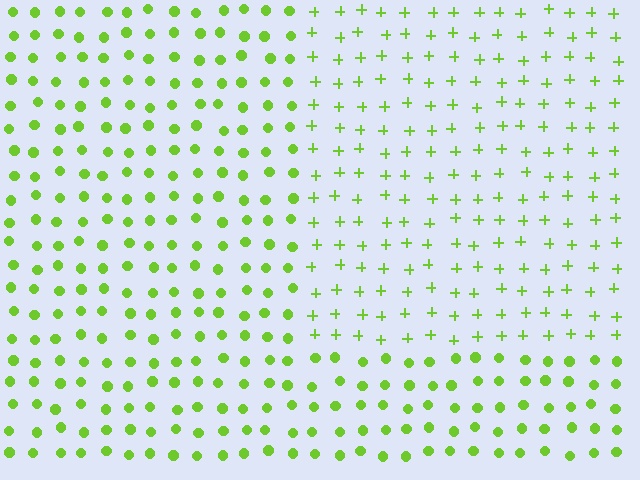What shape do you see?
I see a rectangle.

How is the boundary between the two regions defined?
The boundary is defined by a change in element shape: plus signs inside vs. circles outside. All elements share the same color and spacing.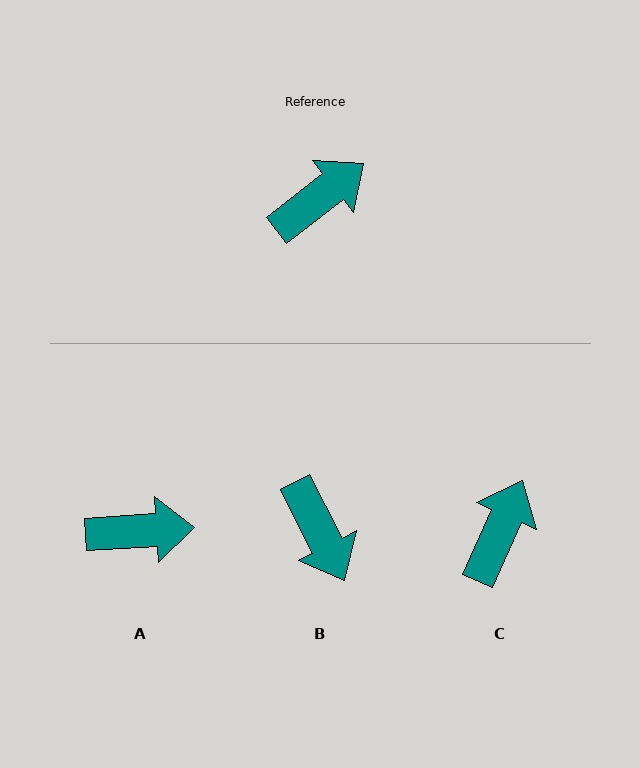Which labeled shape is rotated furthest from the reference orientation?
B, about 101 degrees away.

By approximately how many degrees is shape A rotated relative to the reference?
Approximately 34 degrees clockwise.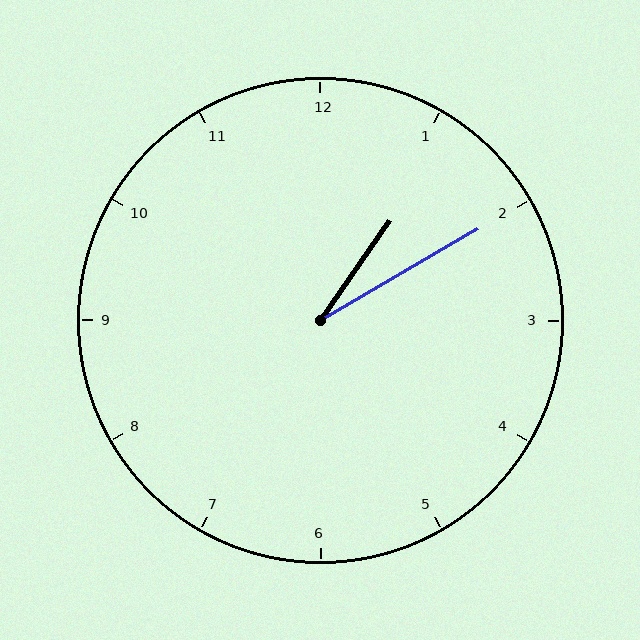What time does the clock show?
1:10.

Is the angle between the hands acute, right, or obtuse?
It is acute.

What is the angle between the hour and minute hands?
Approximately 25 degrees.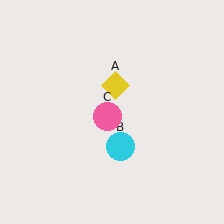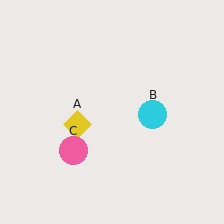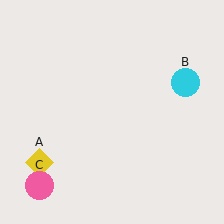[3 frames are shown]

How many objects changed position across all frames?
3 objects changed position: yellow diamond (object A), cyan circle (object B), pink circle (object C).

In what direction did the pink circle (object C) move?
The pink circle (object C) moved down and to the left.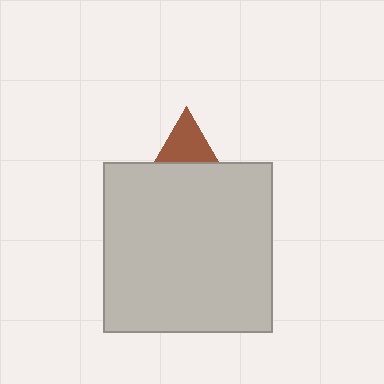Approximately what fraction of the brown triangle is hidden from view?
Roughly 51% of the brown triangle is hidden behind the light gray square.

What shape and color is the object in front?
The object in front is a light gray square.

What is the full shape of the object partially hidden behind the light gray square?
The partially hidden object is a brown triangle.